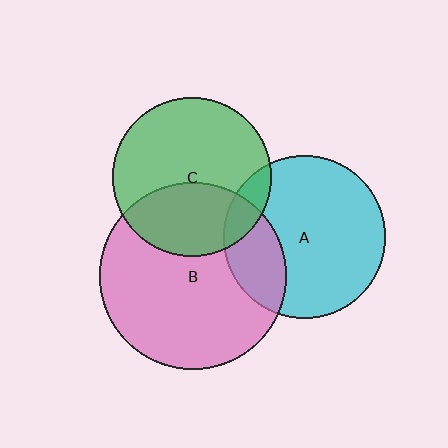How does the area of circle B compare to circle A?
Approximately 1.3 times.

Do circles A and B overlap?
Yes.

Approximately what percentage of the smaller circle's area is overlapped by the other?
Approximately 25%.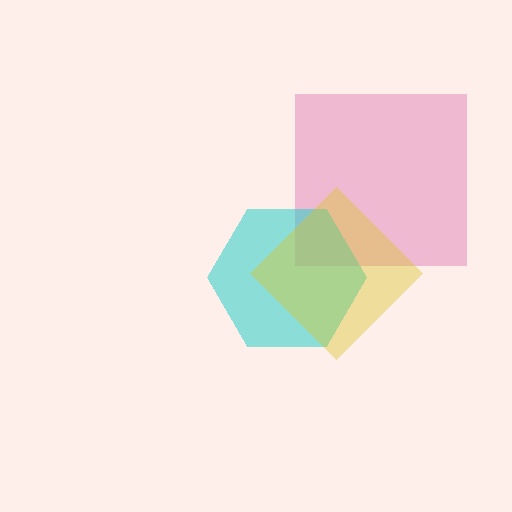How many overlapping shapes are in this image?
There are 3 overlapping shapes in the image.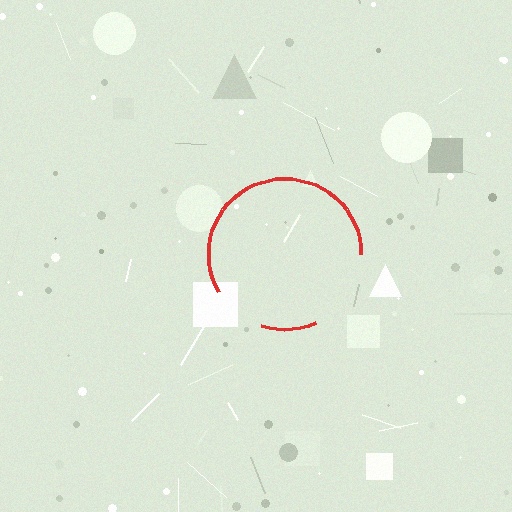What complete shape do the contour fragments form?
The contour fragments form a circle.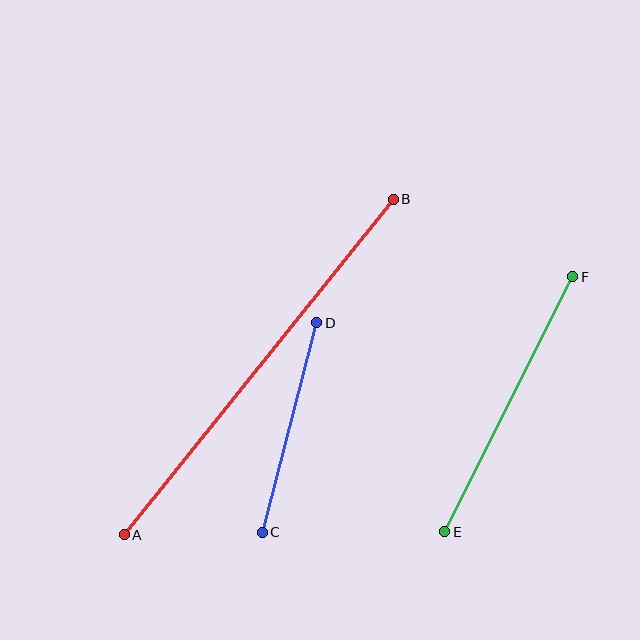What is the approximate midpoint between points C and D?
The midpoint is at approximately (290, 428) pixels.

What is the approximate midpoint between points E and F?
The midpoint is at approximately (509, 404) pixels.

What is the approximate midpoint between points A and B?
The midpoint is at approximately (259, 367) pixels.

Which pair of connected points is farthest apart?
Points A and B are farthest apart.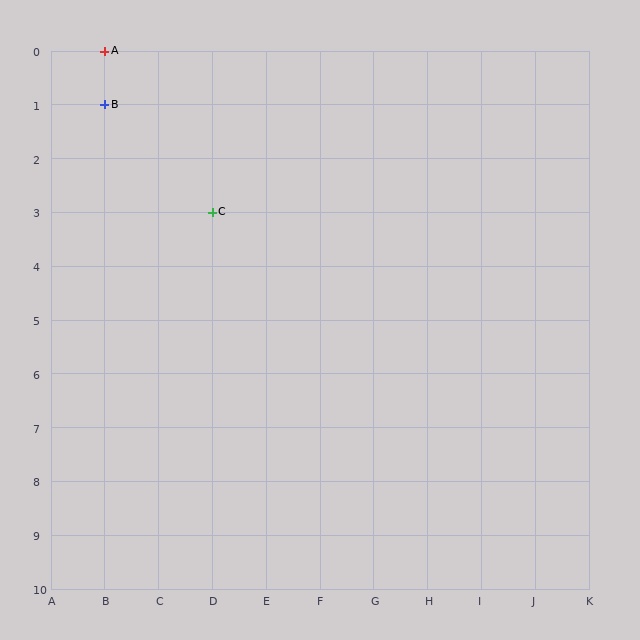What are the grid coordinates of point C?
Point C is at grid coordinates (D, 3).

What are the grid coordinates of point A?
Point A is at grid coordinates (B, 0).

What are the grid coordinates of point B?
Point B is at grid coordinates (B, 1).